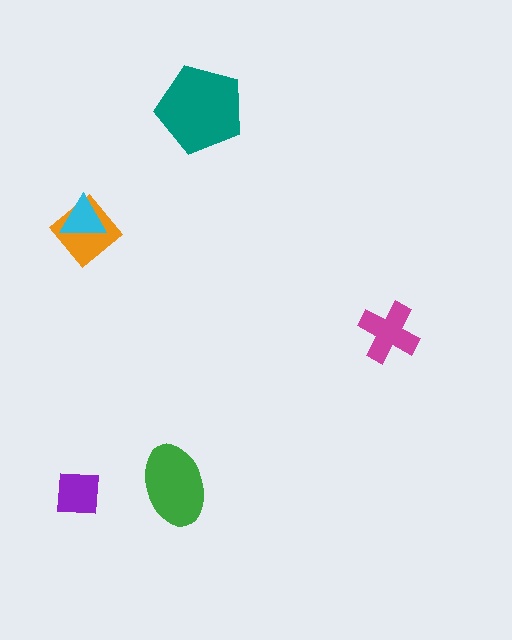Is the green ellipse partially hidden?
No, no other shape covers it.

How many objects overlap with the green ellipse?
0 objects overlap with the green ellipse.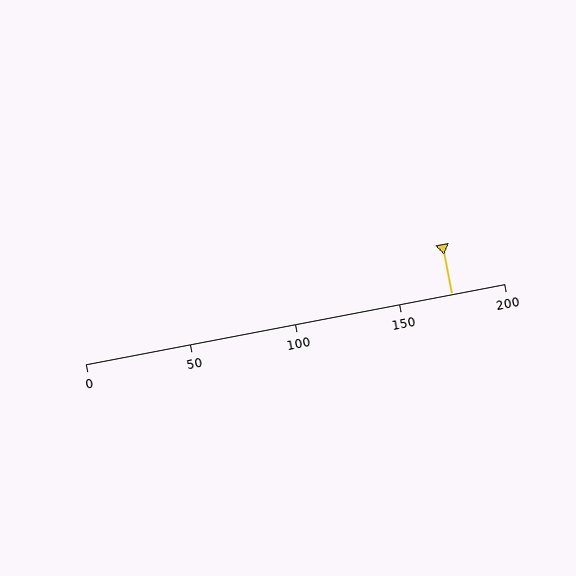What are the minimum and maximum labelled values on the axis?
The axis runs from 0 to 200.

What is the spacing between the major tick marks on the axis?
The major ticks are spaced 50 apart.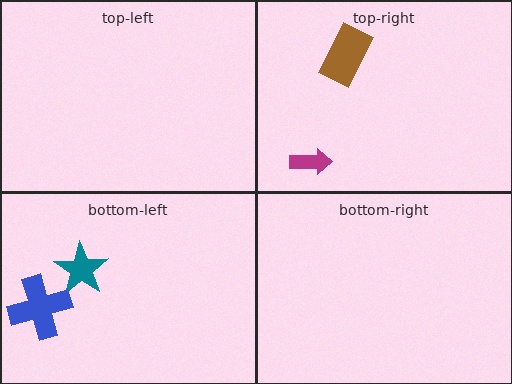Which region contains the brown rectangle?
The top-right region.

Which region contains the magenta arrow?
The top-right region.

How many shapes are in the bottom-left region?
2.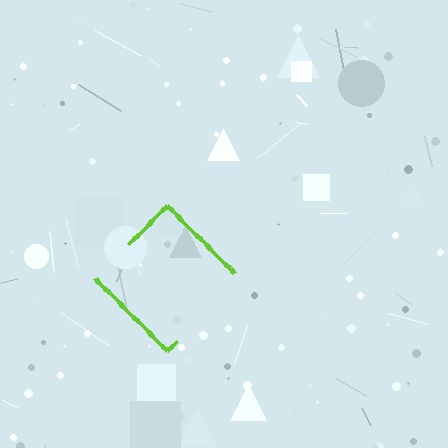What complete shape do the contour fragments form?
The contour fragments form a diamond.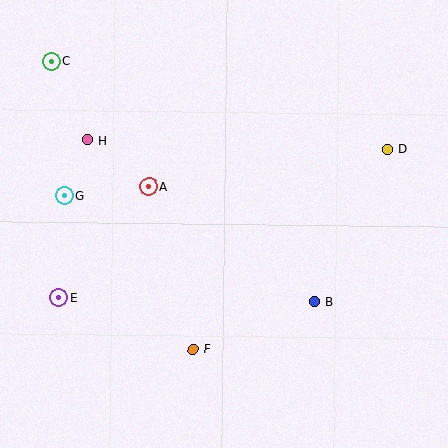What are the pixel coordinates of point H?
Point H is at (87, 140).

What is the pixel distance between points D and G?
The distance between D and G is 326 pixels.